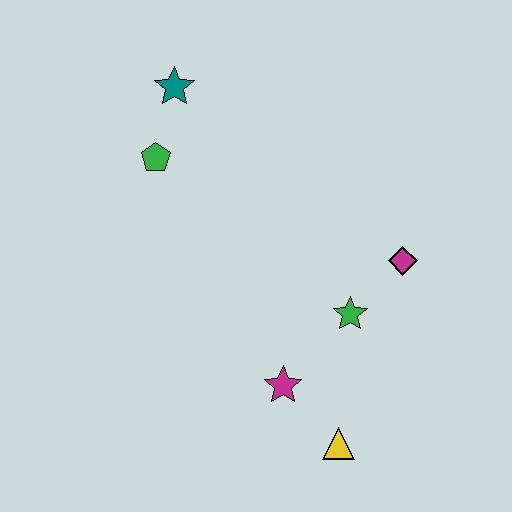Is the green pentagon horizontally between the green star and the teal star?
No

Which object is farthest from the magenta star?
The teal star is farthest from the magenta star.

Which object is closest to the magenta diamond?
The green star is closest to the magenta diamond.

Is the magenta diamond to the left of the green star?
No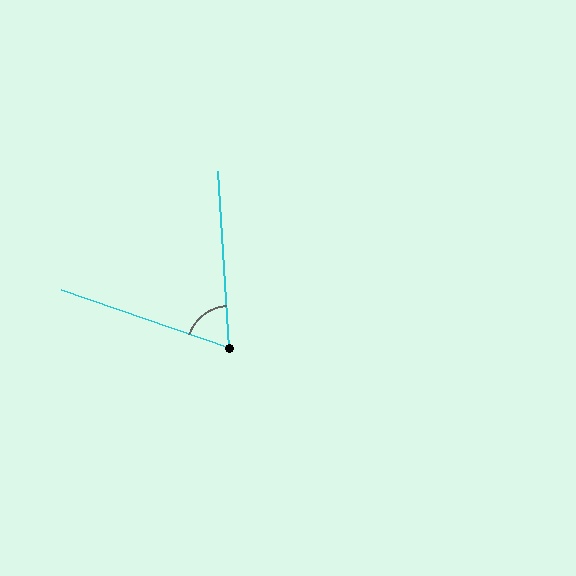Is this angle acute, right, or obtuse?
It is acute.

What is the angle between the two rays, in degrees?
Approximately 67 degrees.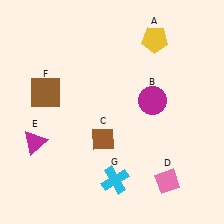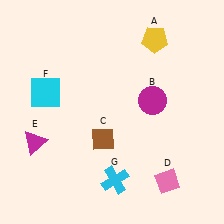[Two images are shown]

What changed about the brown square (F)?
In Image 1, F is brown. In Image 2, it changed to cyan.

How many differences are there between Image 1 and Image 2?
There is 1 difference between the two images.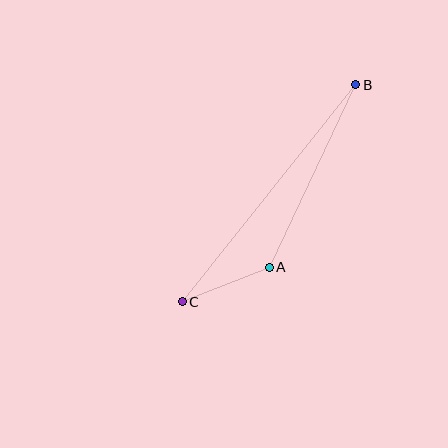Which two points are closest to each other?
Points A and C are closest to each other.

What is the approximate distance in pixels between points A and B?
The distance between A and B is approximately 202 pixels.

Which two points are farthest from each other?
Points B and C are farthest from each other.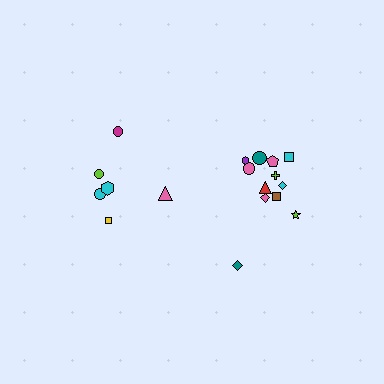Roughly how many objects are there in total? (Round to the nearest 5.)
Roughly 20 objects in total.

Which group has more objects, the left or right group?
The right group.